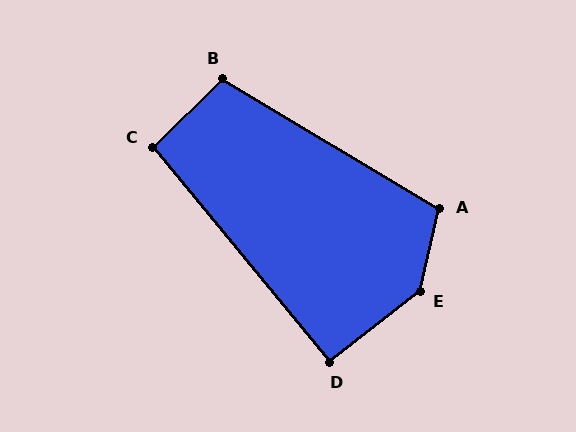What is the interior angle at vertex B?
Approximately 105 degrees (obtuse).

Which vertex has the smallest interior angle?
D, at approximately 91 degrees.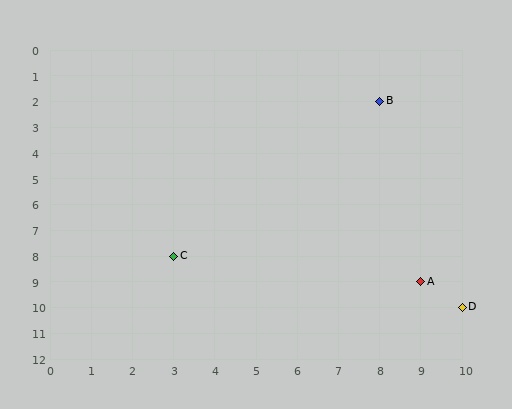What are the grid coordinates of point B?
Point B is at grid coordinates (8, 2).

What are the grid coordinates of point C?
Point C is at grid coordinates (3, 8).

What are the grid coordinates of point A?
Point A is at grid coordinates (9, 9).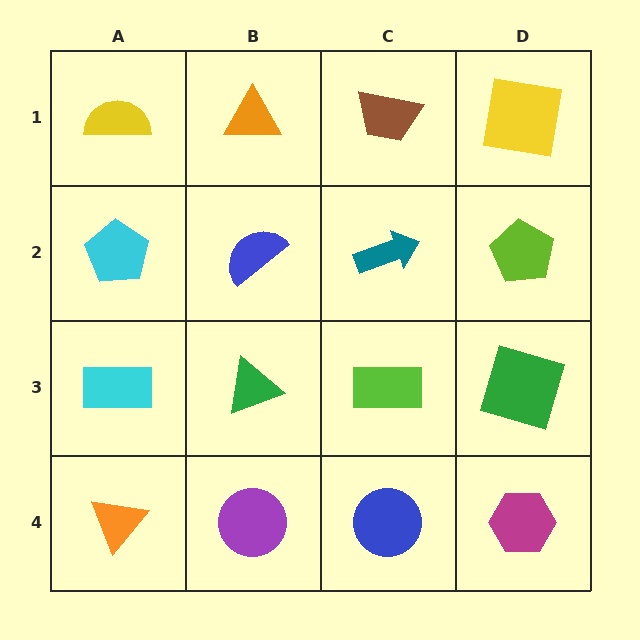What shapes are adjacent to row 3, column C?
A teal arrow (row 2, column C), a blue circle (row 4, column C), a green triangle (row 3, column B), a green square (row 3, column D).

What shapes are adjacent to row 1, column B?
A blue semicircle (row 2, column B), a yellow semicircle (row 1, column A), a brown trapezoid (row 1, column C).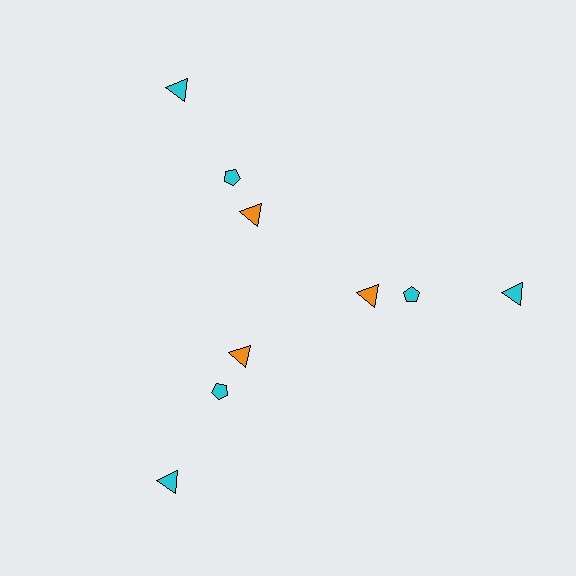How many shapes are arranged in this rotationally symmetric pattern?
There are 9 shapes, arranged in 3 groups of 3.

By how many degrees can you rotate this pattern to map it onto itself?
The pattern maps onto itself every 120 degrees of rotation.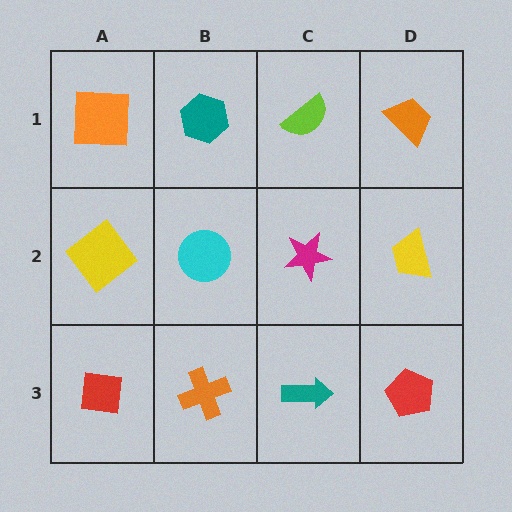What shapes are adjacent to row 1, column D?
A yellow trapezoid (row 2, column D), a lime semicircle (row 1, column C).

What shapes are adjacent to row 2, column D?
An orange trapezoid (row 1, column D), a red pentagon (row 3, column D), a magenta star (row 2, column C).